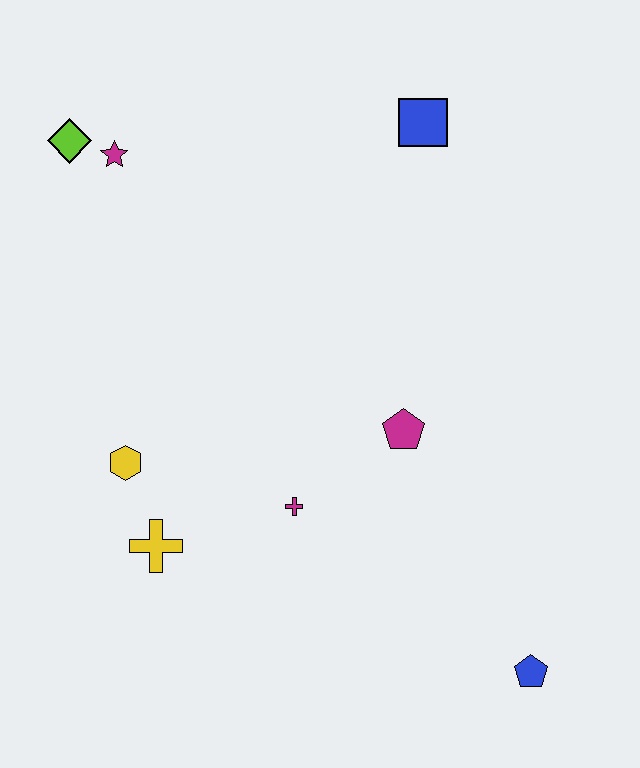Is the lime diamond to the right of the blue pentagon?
No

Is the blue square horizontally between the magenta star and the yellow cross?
No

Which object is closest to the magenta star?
The lime diamond is closest to the magenta star.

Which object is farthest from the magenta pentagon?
The lime diamond is farthest from the magenta pentagon.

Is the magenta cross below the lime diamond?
Yes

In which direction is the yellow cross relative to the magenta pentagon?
The yellow cross is to the left of the magenta pentagon.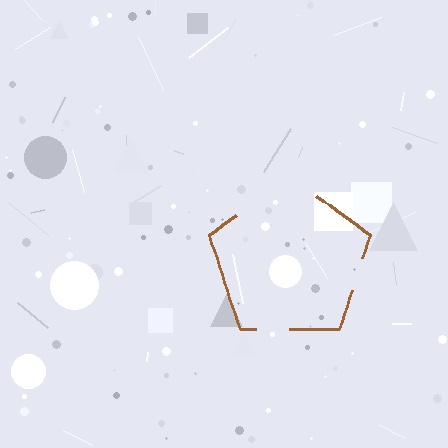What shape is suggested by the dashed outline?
The dashed outline suggests a pentagon.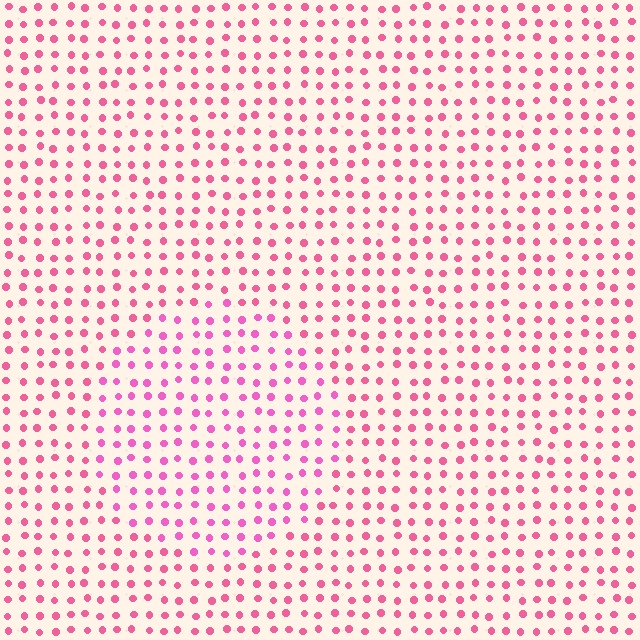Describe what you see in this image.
The image is filled with small pink elements in a uniform arrangement. A circle-shaped region is visible where the elements are tinted to a slightly different hue, forming a subtle color boundary.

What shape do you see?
I see a circle.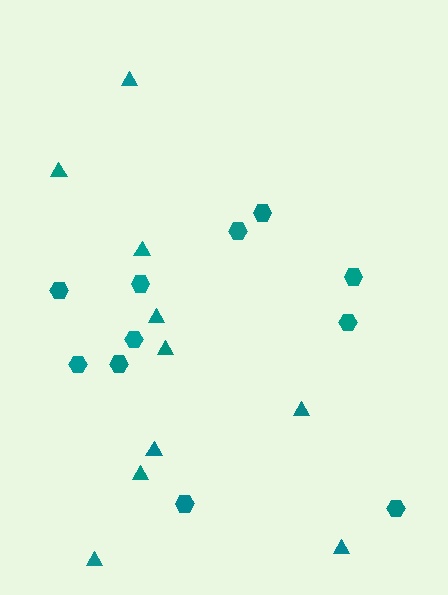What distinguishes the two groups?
There are 2 groups: one group of hexagons (11) and one group of triangles (10).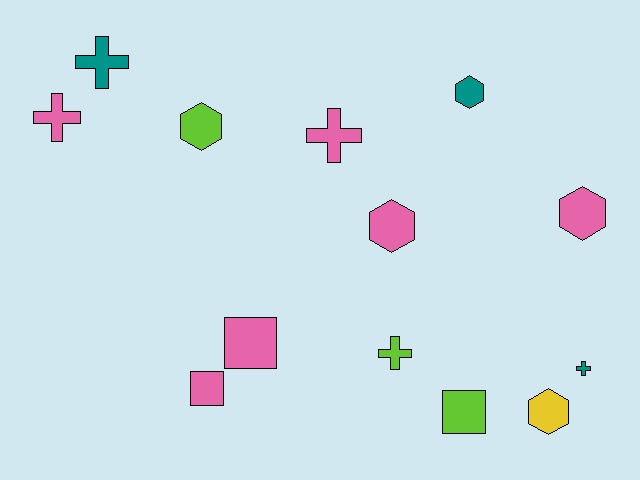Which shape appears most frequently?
Hexagon, with 5 objects.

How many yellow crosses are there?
There are no yellow crosses.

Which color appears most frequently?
Pink, with 6 objects.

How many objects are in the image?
There are 13 objects.